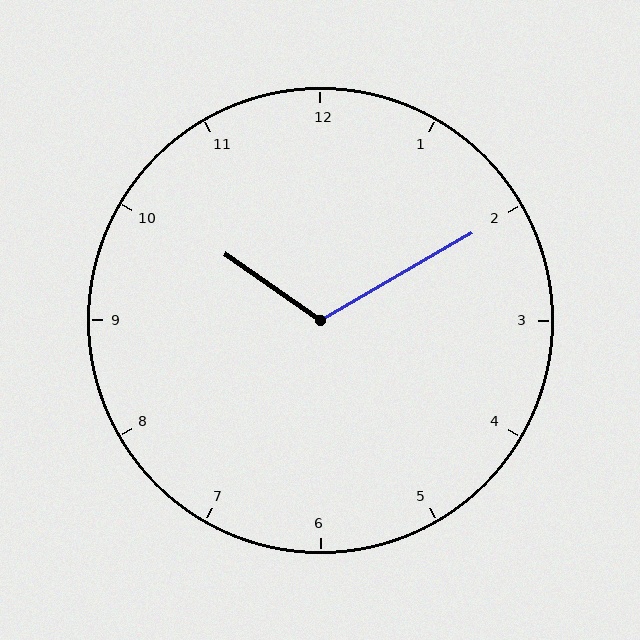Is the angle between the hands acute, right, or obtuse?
It is obtuse.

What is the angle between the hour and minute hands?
Approximately 115 degrees.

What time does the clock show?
10:10.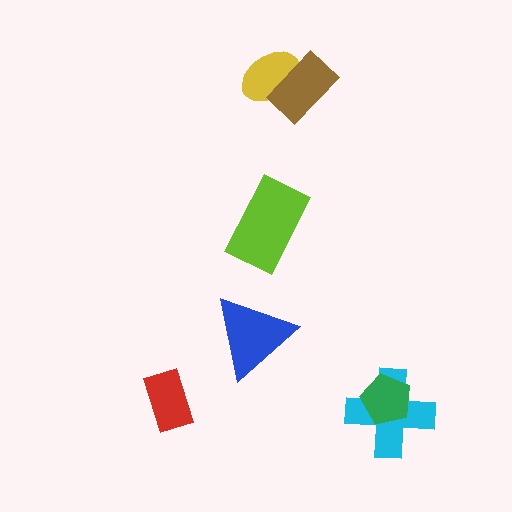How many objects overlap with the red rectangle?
0 objects overlap with the red rectangle.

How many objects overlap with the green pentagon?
1 object overlaps with the green pentagon.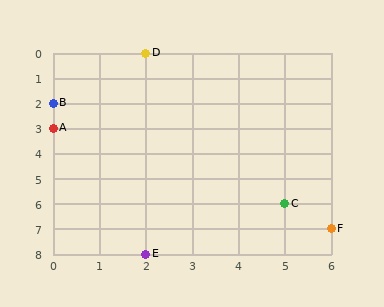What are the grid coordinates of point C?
Point C is at grid coordinates (5, 6).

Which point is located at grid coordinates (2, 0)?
Point D is at (2, 0).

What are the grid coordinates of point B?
Point B is at grid coordinates (0, 2).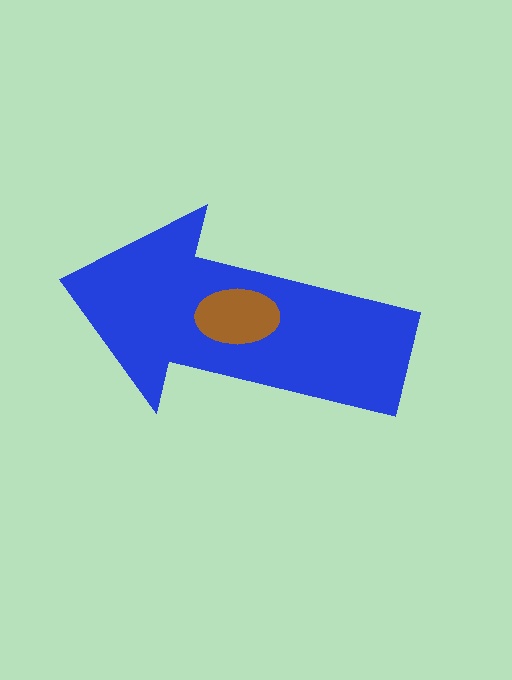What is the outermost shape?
The blue arrow.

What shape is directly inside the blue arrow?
The brown ellipse.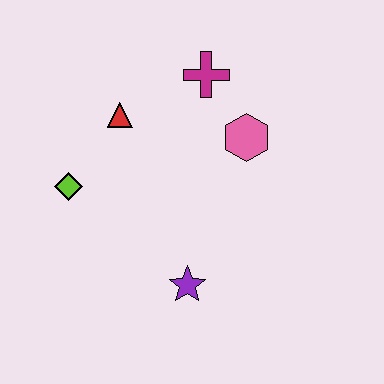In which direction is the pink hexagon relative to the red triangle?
The pink hexagon is to the right of the red triangle.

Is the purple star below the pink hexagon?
Yes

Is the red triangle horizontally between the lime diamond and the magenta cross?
Yes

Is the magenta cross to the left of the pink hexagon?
Yes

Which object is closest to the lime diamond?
The red triangle is closest to the lime diamond.